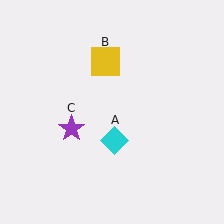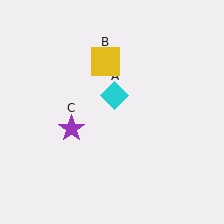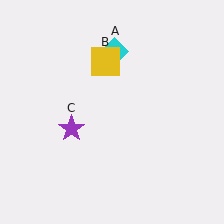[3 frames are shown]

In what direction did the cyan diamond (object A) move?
The cyan diamond (object A) moved up.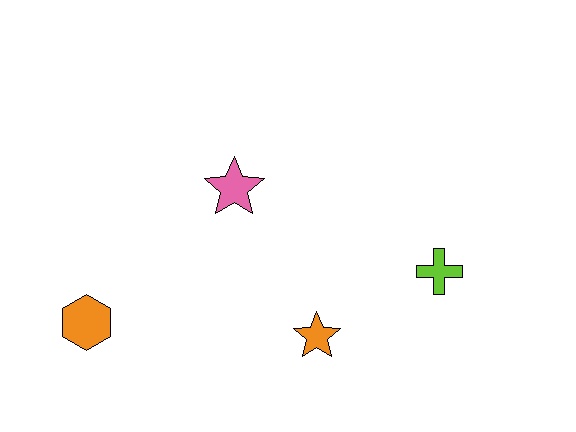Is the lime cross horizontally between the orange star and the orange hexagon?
No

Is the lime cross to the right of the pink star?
Yes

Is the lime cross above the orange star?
Yes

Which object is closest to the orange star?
The lime cross is closest to the orange star.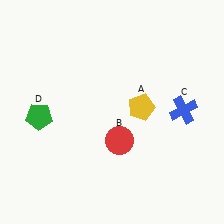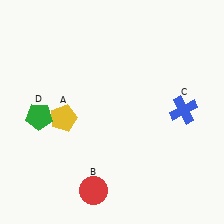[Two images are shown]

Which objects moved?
The objects that moved are: the yellow pentagon (A), the red circle (B).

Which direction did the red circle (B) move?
The red circle (B) moved down.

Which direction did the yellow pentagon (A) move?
The yellow pentagon (A) moved left.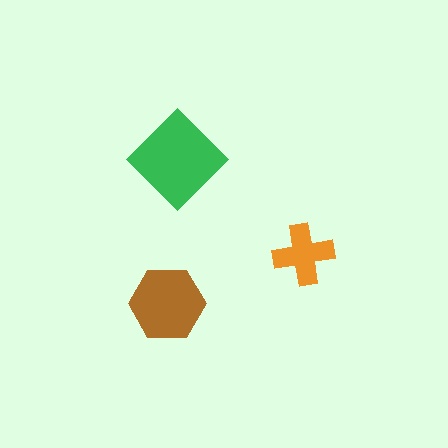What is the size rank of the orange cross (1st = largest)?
3rd.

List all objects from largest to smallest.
The green diamond, the brown hexagon, the orange cross.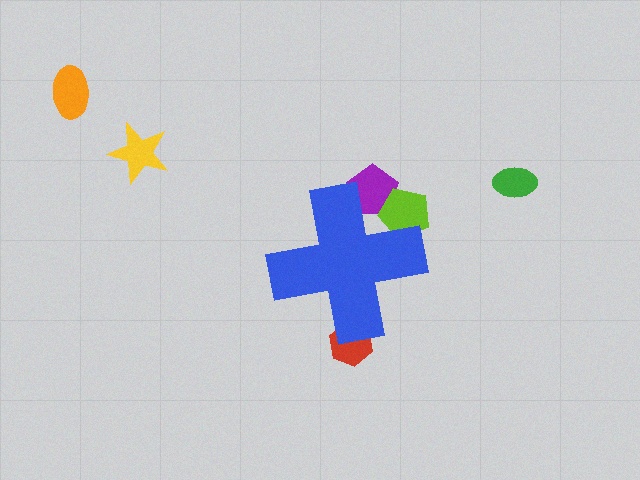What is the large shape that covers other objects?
A blue cross.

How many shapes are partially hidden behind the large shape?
3 shapes are partially hidden.